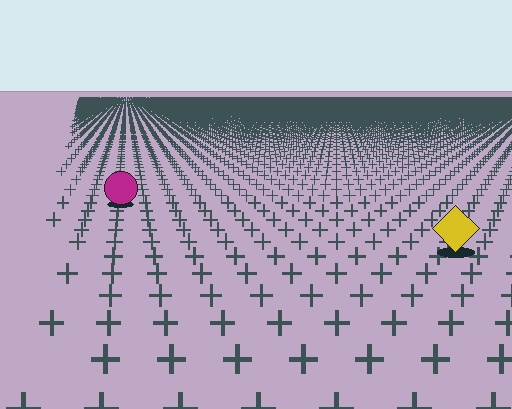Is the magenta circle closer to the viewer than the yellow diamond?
No. The yellow diamond is closer — you can tell from the texture gradient: the ground texture is coarser near it.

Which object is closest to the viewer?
The yellow diamond is closest. The texture marks near it are larger and more spread out.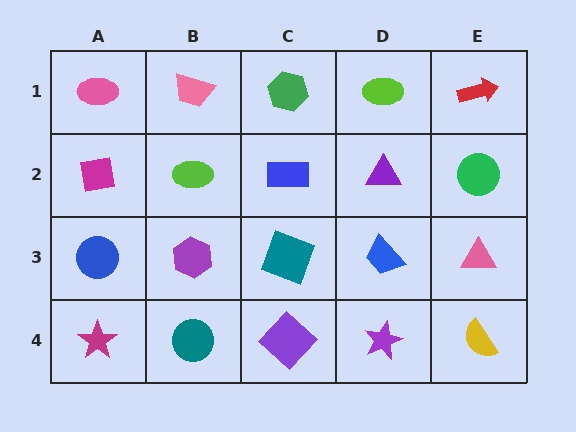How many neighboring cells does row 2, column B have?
4.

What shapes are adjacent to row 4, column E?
A pink triangle (row 3, column E), a purple star (row 4, column D).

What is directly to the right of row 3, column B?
A teal square.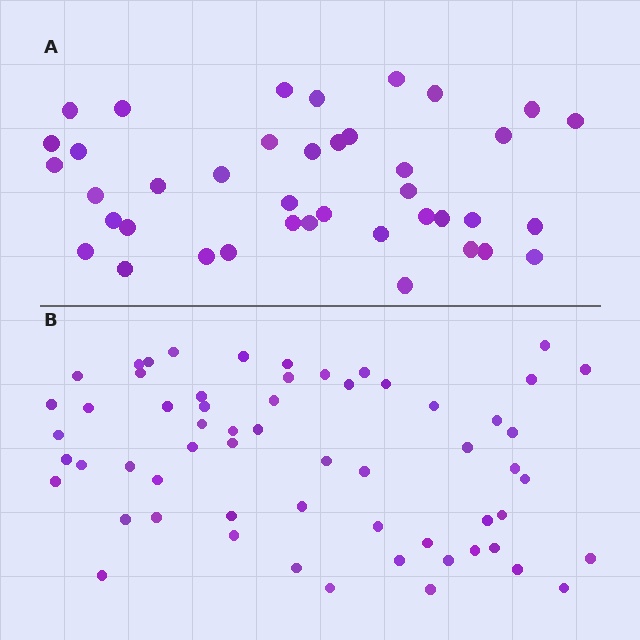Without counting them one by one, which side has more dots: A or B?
Region B (the bottom region) has more dots.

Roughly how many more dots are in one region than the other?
Region B has approximately 20 more dots than region A.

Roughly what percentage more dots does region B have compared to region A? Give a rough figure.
About 50% more.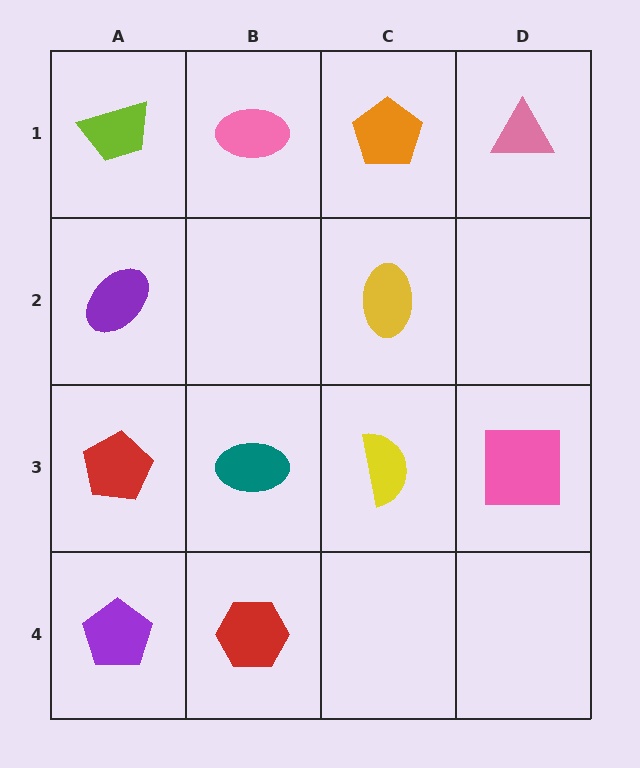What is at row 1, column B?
A pink ellipse.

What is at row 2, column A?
A purple ellipse.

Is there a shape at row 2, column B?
No, that cell is empty.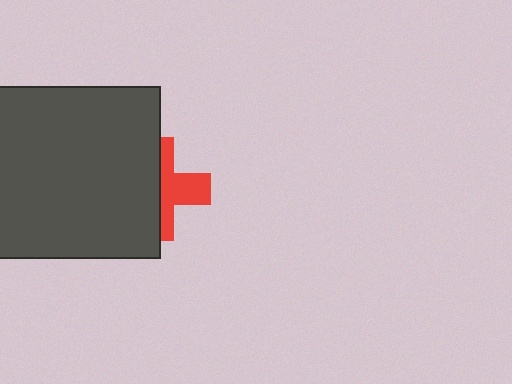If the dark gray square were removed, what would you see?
You would see the complete red cross.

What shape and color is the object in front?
The object in front is a dark gray square.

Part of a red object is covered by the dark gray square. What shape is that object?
It is a cross.